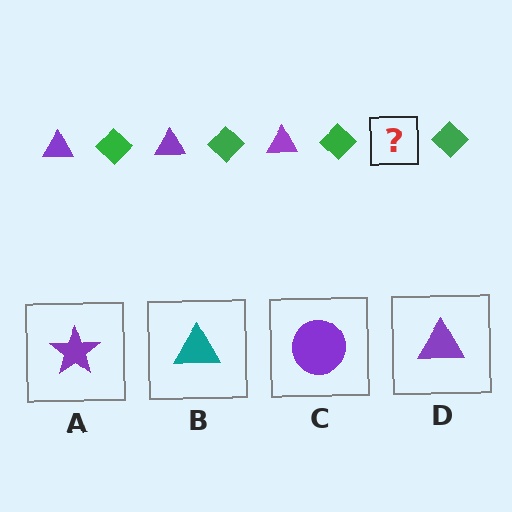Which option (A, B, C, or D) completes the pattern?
D.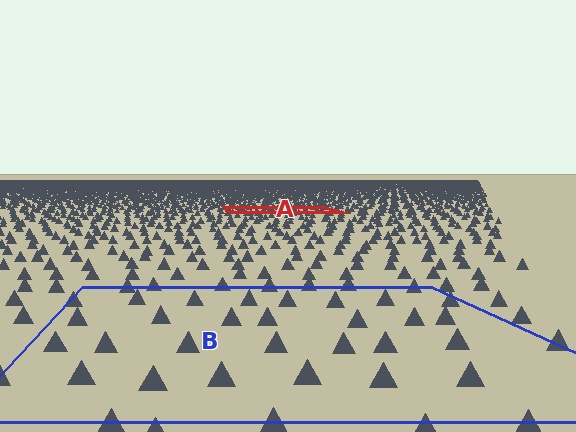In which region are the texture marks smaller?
The texture marks are smaller in region A, because it is farther away.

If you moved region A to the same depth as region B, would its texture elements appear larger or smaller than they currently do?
They would appear larger. At a closer depth, the same texture elements are projected at a bigger on-screen size.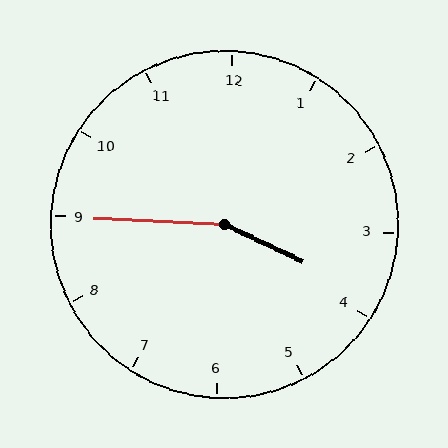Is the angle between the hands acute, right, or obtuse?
It is obtuse.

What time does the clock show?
3:45.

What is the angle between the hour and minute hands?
Approximately 158 degrees.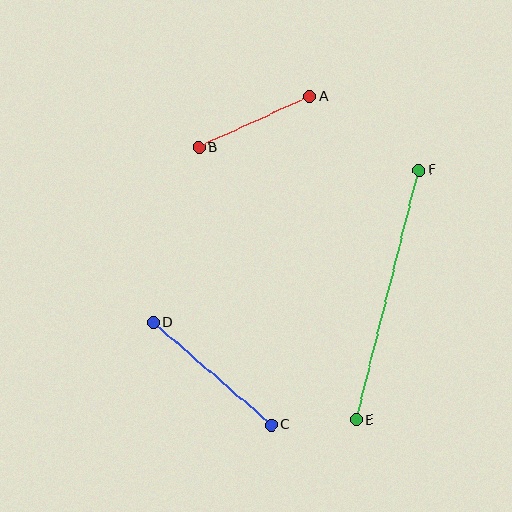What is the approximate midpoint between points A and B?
The midpoint is at approximately (254, 122) pixels.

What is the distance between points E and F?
The distance is approximately 257 pixels.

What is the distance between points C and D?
The distance is approximately 156 pixels.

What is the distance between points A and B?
The distance is approximately 122 pixels.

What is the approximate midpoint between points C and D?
The midpoint is at approximately (213, 374) pixels.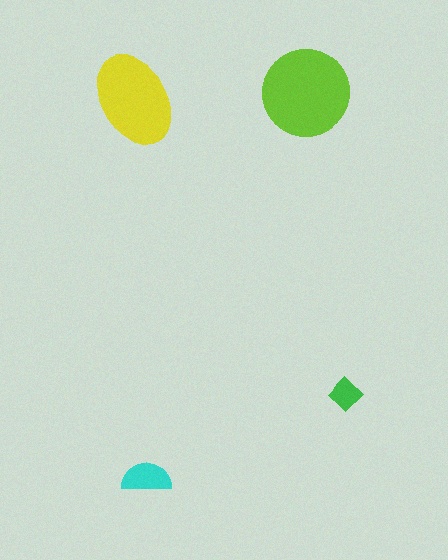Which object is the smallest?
The green diamond.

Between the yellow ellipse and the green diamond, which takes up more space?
The yellow ellipse.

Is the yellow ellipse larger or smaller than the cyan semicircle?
Larger.